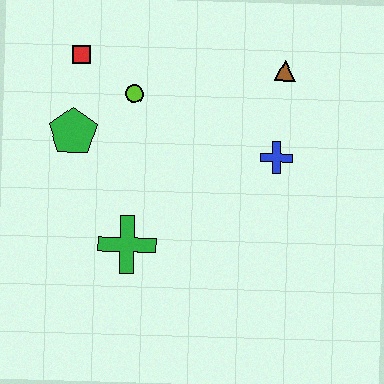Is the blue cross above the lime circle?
No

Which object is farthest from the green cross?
The brown triangle is farthest from the green cross.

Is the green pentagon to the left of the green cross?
Yes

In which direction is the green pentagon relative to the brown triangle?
The green pentagon is to the left of the brown triangle.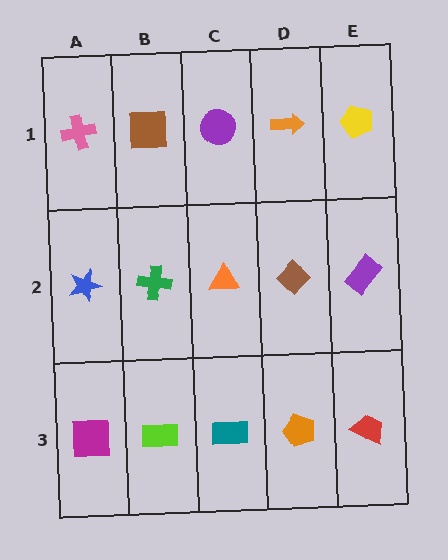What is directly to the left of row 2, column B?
A blue star.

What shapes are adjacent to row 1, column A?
A blue star (row 2, column A), a brown square (row 1, column B).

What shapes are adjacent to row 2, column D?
An orange arrow (row 1, column D), an orange pentagon (row 3, column D), an orange triangle (row 2, column C), a purple rectangle (row 2, column E).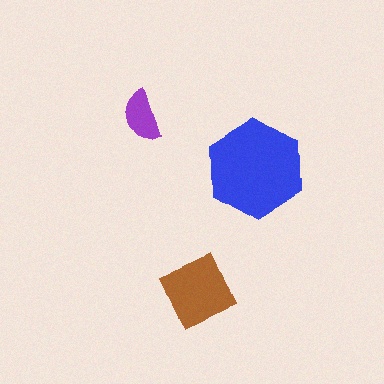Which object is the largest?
The blue hexagon.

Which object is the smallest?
The purple semicircle.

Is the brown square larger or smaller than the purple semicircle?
Larger.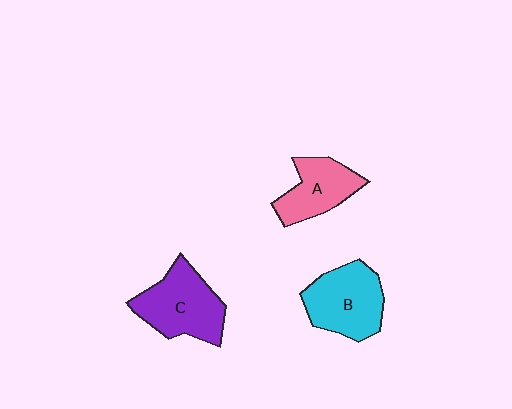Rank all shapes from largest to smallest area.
From largest to smallest: C (purple), B (cyan), A (pink).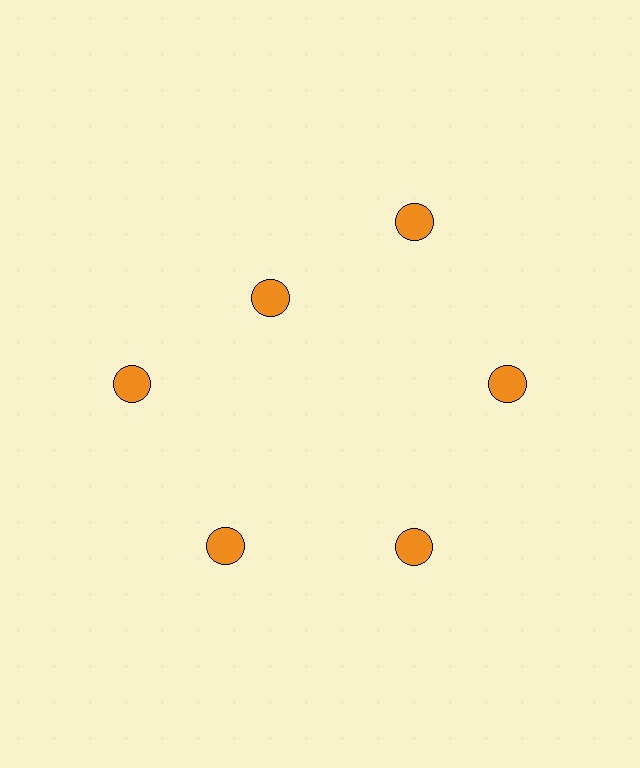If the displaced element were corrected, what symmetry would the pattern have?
It would have 6-fold rotational symmetry — the pattern would map onto itself every 60 degrees.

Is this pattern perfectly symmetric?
No. The 6 orange circles are arranged in a ring, but one element near the 11 o'clock position is pulled inward toward the center, breaking the 6-fold rotational symmetry.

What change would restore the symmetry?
The symmetry would be restored by moving it outward, back onto the ring so that all 6 circles sit at equal angles and equal distance from the center.